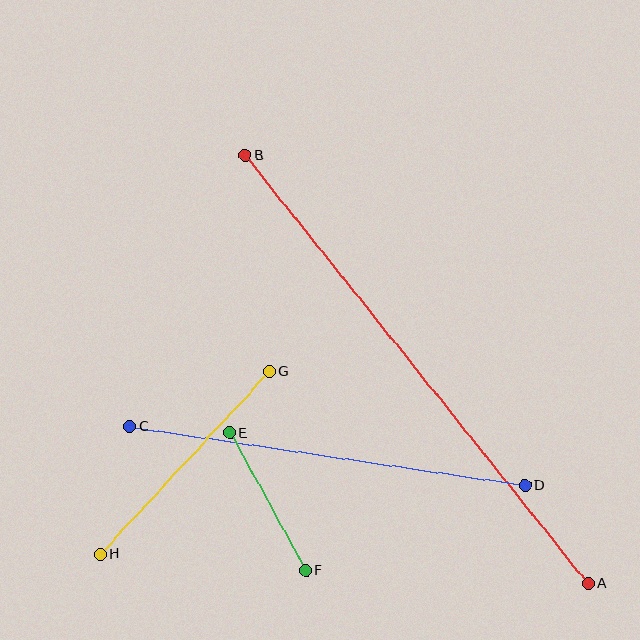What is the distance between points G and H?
The distance is approximately 249 pixels.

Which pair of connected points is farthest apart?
Points A and B are farthest apart.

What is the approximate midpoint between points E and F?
The midpoint is at approximately (268, 502) pixels.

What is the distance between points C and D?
The distance is approximately 399 pixels.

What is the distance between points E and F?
The distance is approximately 157 pixels.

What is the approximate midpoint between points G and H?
The midpoint is at approximately (185, 463) pixels.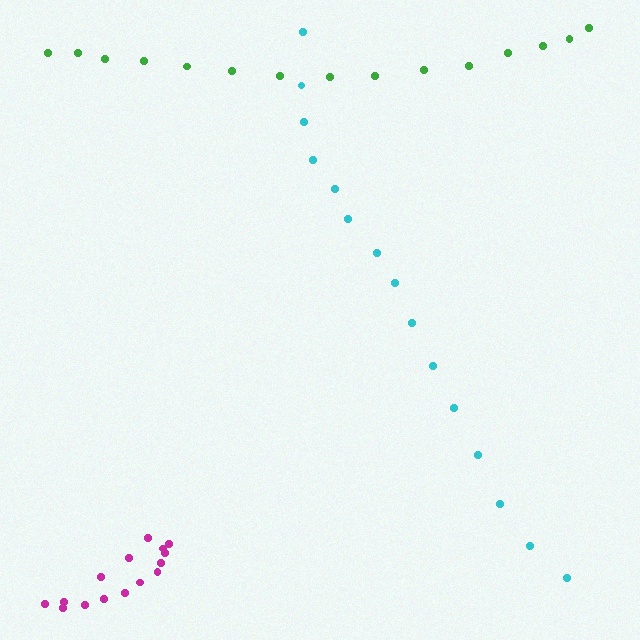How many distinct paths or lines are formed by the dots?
There are 3 distinct paths.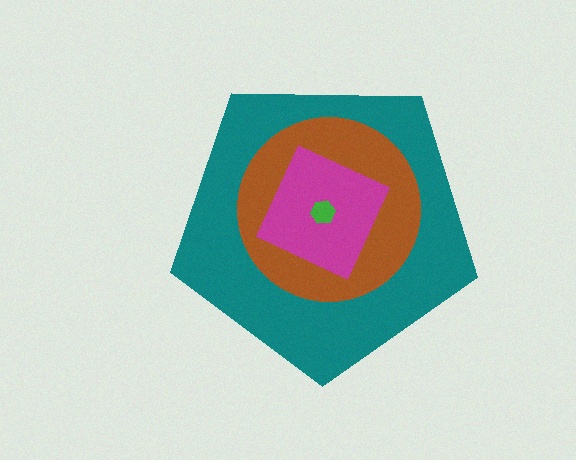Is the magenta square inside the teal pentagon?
Yes.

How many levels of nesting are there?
4.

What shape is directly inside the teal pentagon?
The brown circle.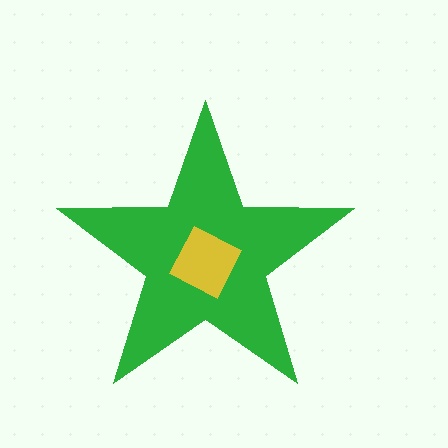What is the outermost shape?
The green star.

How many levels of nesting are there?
2.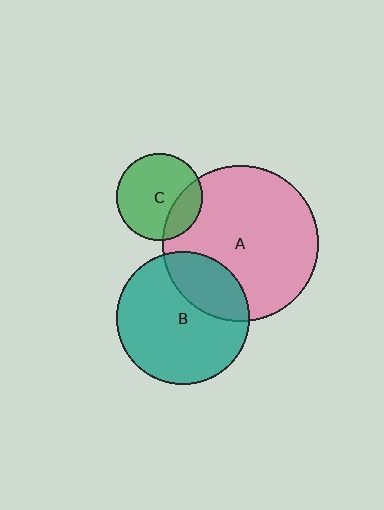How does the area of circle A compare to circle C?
Approximately 3.3 times.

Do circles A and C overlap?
Yes.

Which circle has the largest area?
Circle A (pink).